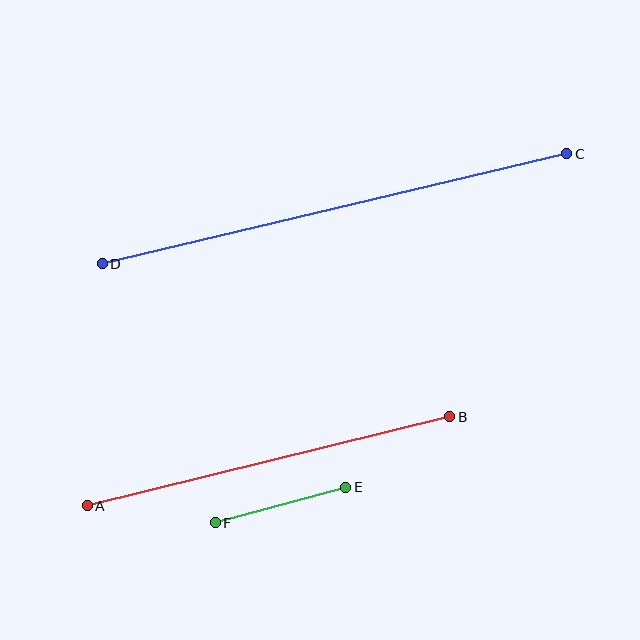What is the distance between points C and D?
The distance is approximately 477 pixels.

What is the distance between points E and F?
The distance is approximately 135 pixels.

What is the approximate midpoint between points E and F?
The midpoint is at approximately (280, 505) pixels.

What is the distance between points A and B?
The distance is approximately 373 pixels.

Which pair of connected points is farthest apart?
Points C and D are farthest apart.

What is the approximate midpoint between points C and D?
The midpoint is at approximately (335, 209) pixels.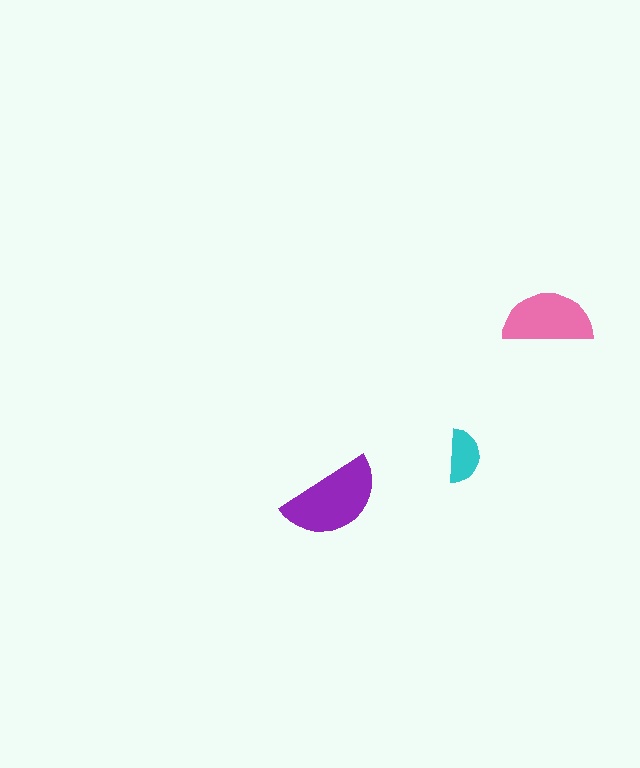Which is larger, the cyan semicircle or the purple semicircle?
The purple one.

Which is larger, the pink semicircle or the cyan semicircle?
The pink one.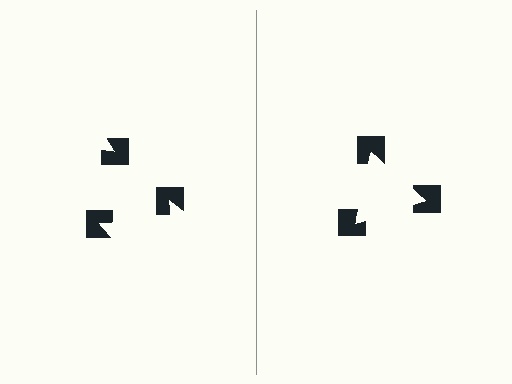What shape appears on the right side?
An illusory triangle.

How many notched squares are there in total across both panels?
6 — 3 on each side.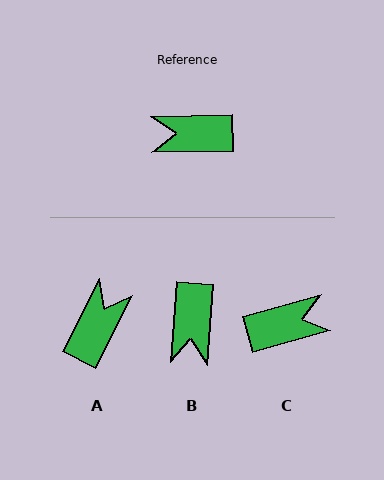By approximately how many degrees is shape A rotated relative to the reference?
Approximately 118 degrees clockwise.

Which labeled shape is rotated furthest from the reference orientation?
C, about 166 degrees away.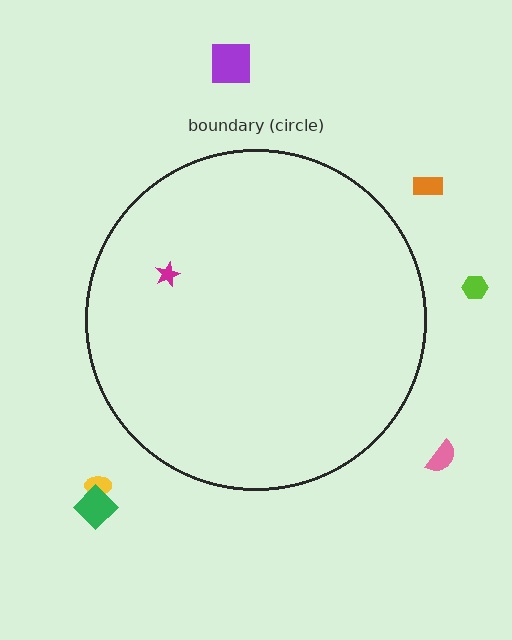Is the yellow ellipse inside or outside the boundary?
Outside.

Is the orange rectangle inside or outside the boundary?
Outside.